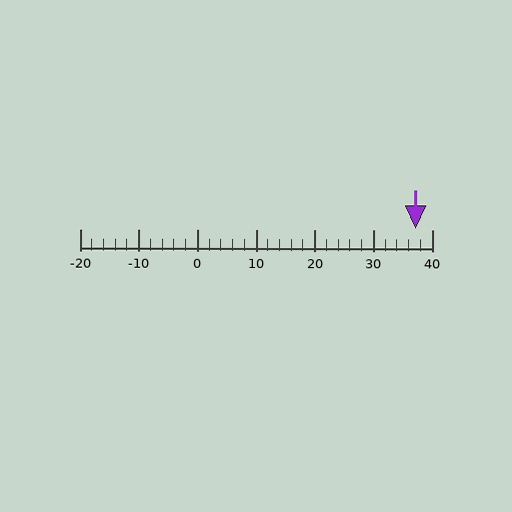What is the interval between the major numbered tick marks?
The major tick marks are spaced 10 units apart.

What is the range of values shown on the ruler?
The ruler shows values from -20 to 40.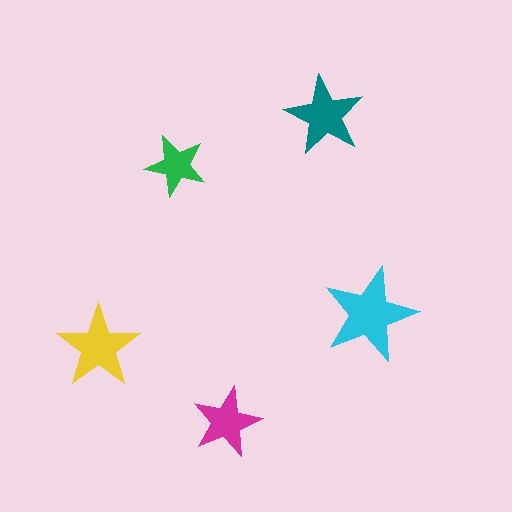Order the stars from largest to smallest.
the cyan one, the yellow one, the teal one, the magenta one, the green one.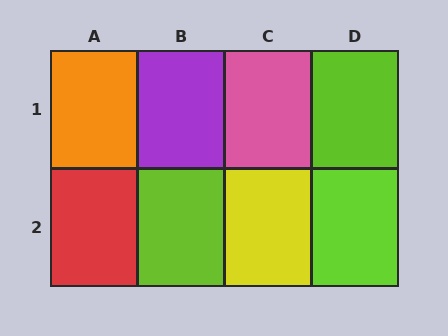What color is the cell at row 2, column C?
Yellow.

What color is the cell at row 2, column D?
Lime.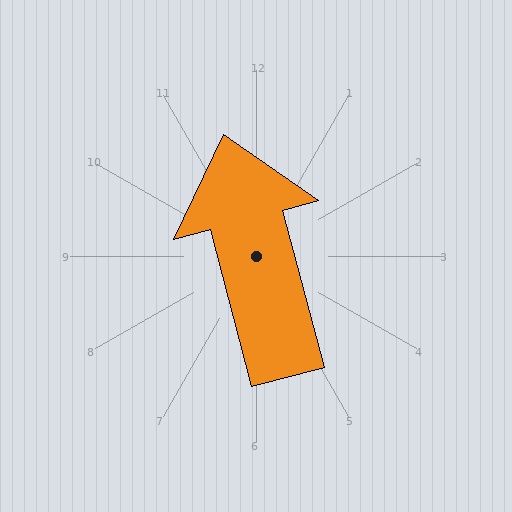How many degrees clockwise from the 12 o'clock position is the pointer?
Approximately 345 degrees.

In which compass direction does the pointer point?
North.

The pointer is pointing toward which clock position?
Roughly 12 o'clock.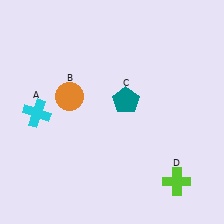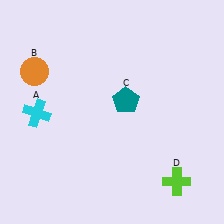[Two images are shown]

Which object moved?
The orange circle (B) moved left.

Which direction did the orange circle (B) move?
The orange circle (B) moved left.